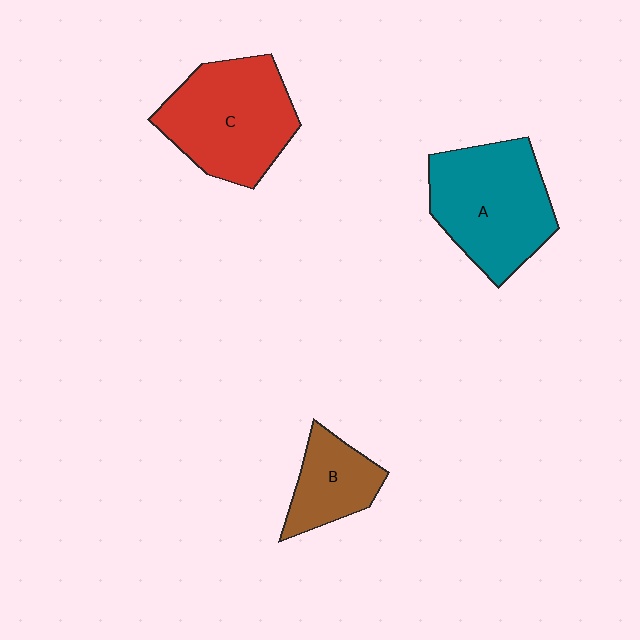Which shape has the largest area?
Shape A (teal).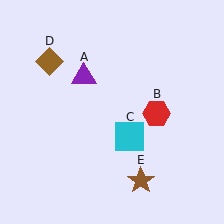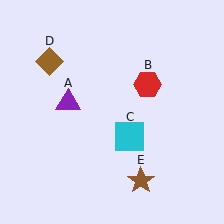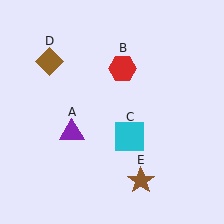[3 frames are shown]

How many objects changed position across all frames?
2 objects changed position: purple triangle (object A), red hexagon (object B).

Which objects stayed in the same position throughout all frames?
Cyan square (object C) and brown diamond (object D) and brown star (object E) remained stationary.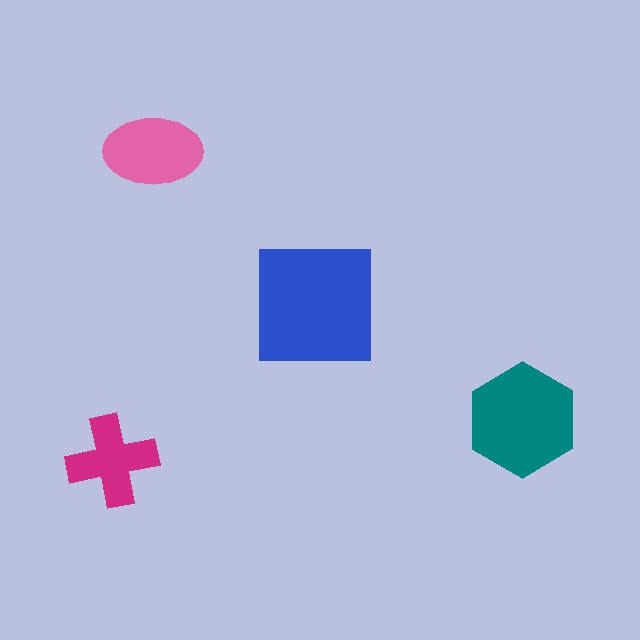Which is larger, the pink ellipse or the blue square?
The blue square.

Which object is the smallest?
The magenta cross.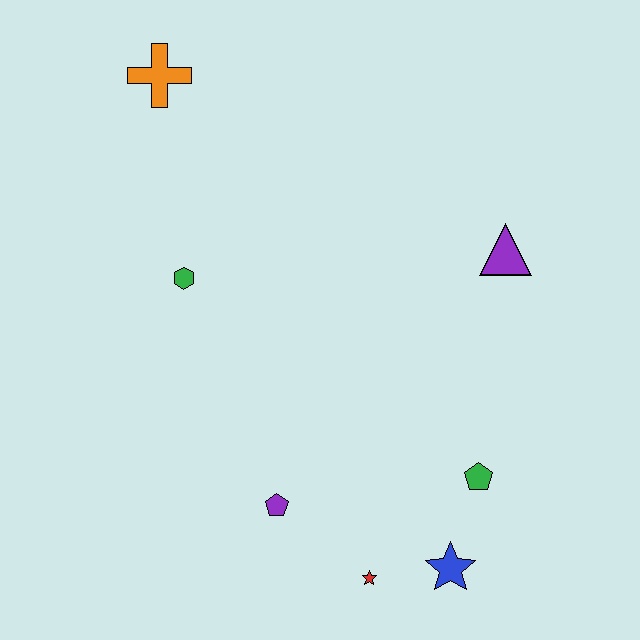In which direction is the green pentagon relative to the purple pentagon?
The green pentagon is to the right of the purple pentagon.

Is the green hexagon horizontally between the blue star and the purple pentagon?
No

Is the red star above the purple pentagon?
No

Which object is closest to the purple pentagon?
The red star is closest to the purple pentagon.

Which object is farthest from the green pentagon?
The orange cross is farthest from the green pentagon.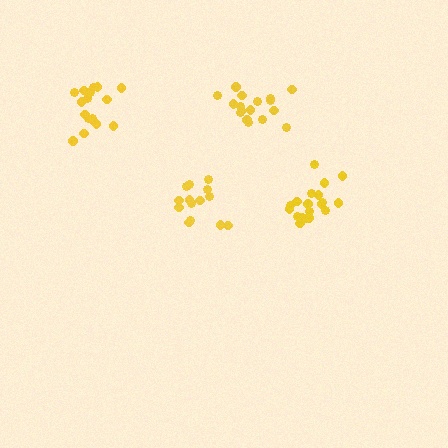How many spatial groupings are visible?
There are 4 spatial groupings.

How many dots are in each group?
Group 1: 14 dots, Group 2: 19 dots, Group 3: 18 dots, Group 4: 17 dots (68 total).